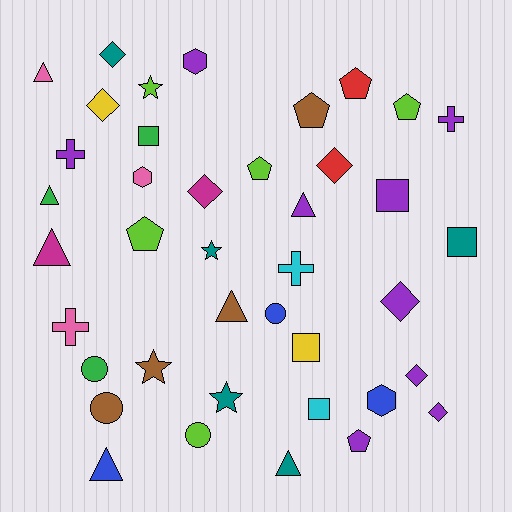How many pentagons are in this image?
There are 6 pentagons.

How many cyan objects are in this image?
There are 2 cyan objects.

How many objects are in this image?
There are 40 objects.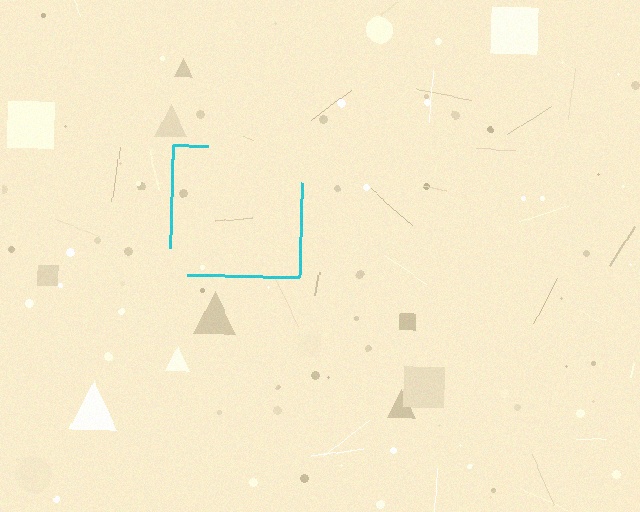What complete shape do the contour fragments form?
The contour fragments form a square.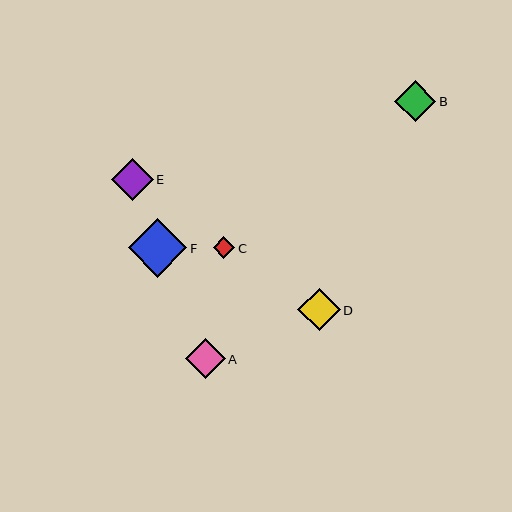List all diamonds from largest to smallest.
From largest to smallest: F, D, E, B, A, C.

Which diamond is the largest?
Diamond F is the largest with a size of approximately 59 pixels.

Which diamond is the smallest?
Diamond C is the smallest with a size of approximately 22 pixels.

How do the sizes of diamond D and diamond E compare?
Diamond D and diamond E are approximately the same size.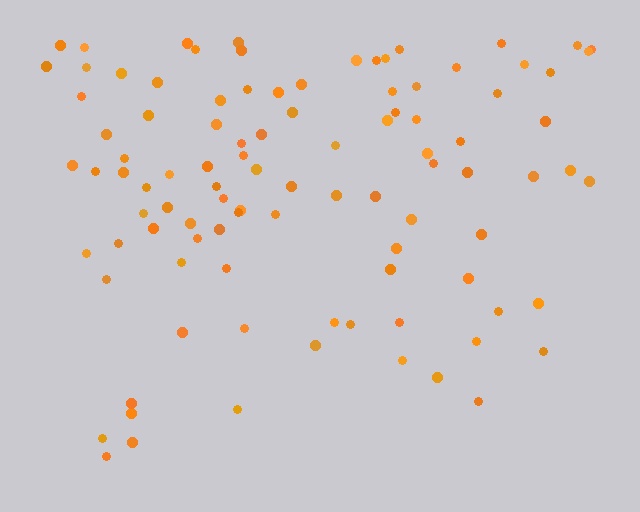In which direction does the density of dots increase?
From bottom to top, with the top side densest.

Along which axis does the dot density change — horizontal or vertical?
Vertical.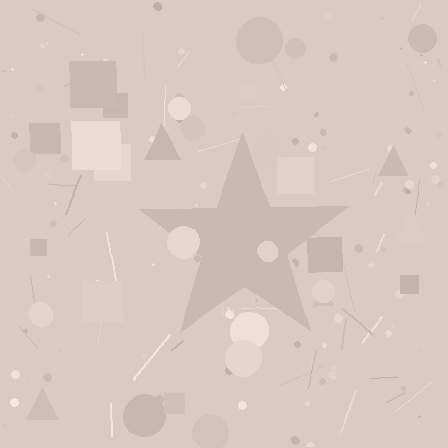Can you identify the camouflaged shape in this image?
The camouflaged shape is a star.